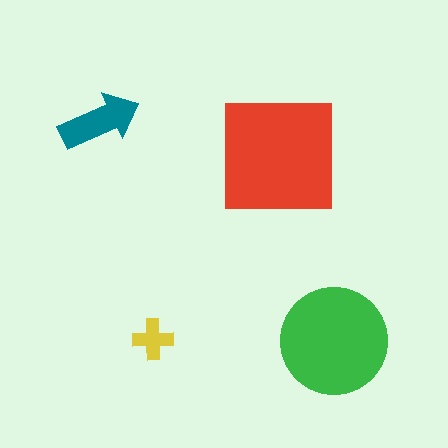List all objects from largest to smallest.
The red square, the green circle, the teal arrow, the yellow cross.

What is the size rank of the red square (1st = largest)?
1st.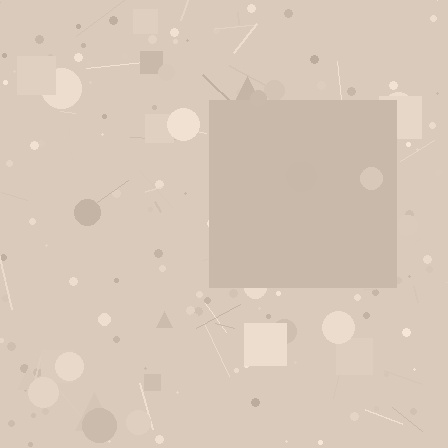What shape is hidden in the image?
A square is hidden in the image.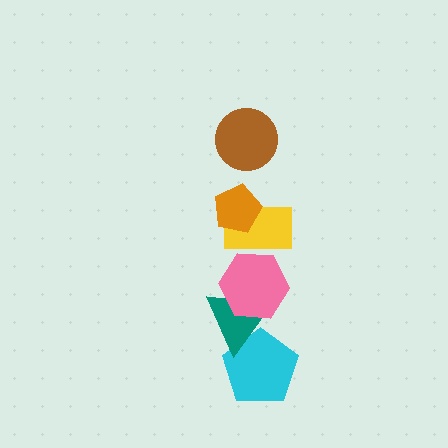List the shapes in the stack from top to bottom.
From top to bottom: the brown circle, the orange pentagon, the yellow rectangle, the pink hexagon, the teal triangle, the cyan pentagon.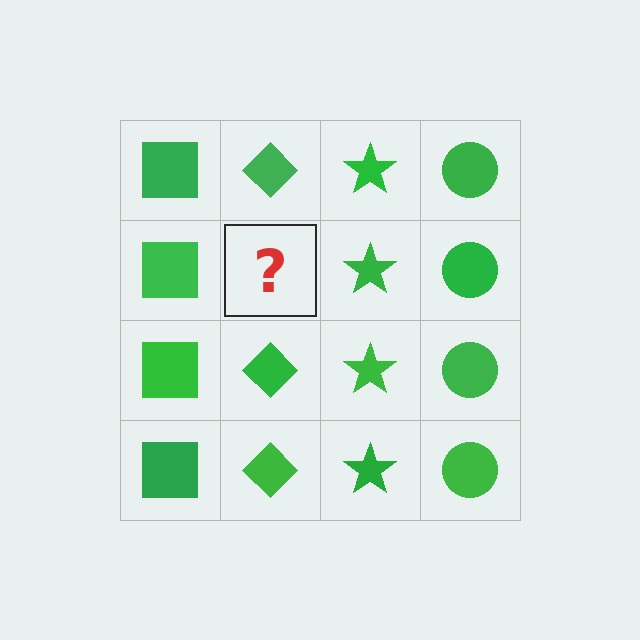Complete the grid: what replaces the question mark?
The question mark should be replaced with a green diamond.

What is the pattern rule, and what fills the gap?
The rule is that each column has a consistent shape. The gap should be filled with a green diamond.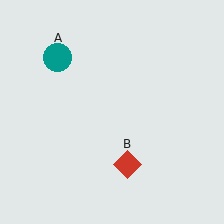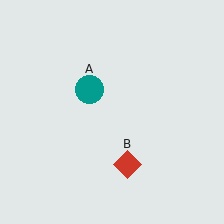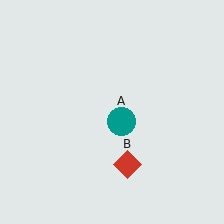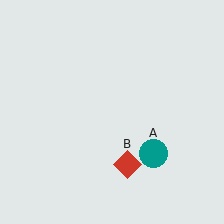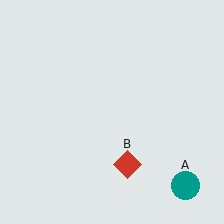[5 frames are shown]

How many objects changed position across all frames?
1 object changed position: teal circle (object A).